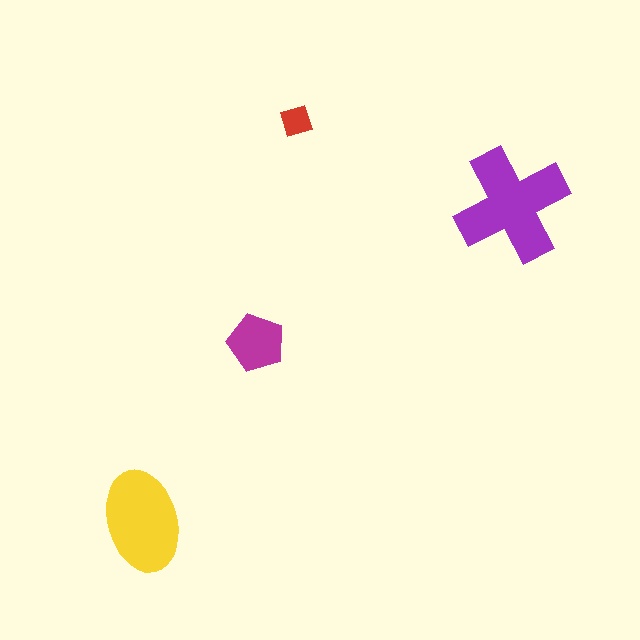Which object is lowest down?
The yellow ellipse is bottommost.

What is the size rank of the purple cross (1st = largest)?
1st.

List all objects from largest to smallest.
The purple cross, the yellow ellipse, the magenta pentagon, the red diamond.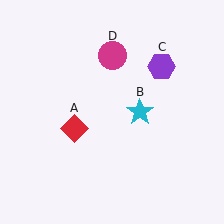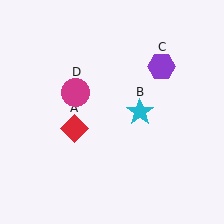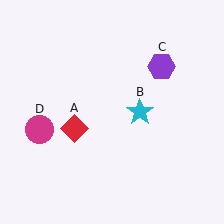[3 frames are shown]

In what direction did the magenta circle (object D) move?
The magenta circle (object D) moved down and to the left.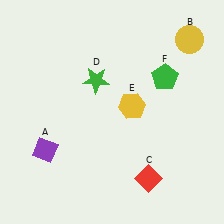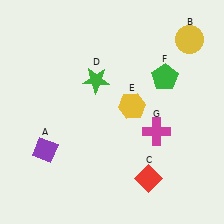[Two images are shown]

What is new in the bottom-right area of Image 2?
A magenta cross (G) was added in the bottom-right area of Image 2.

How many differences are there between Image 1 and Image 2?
There is 1 difference between the two images.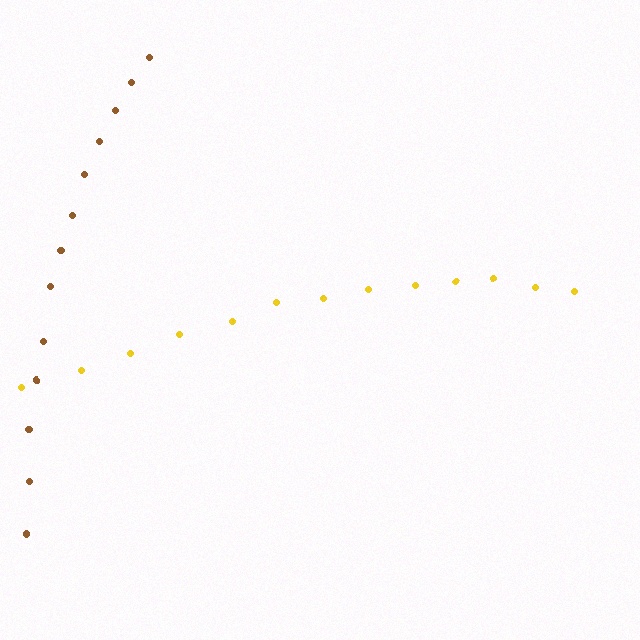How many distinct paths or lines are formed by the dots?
There are 2 distinct paths.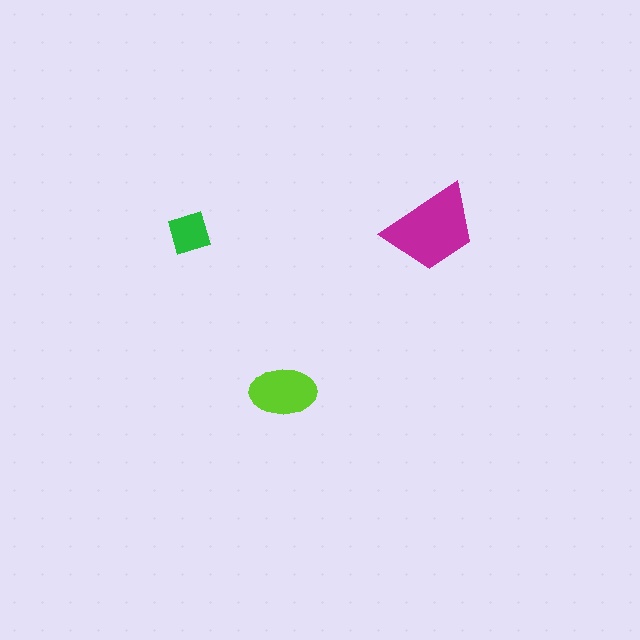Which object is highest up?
The magenta trapezoid is topmost.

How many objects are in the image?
There are 3 objects in the image.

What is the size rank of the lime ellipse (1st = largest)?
2nd.